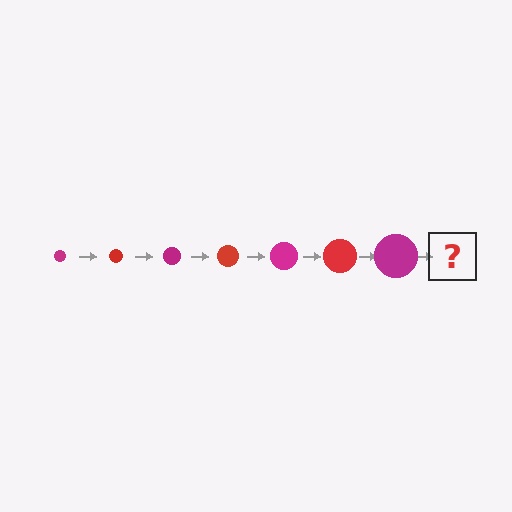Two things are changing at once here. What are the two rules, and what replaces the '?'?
The two rules are that the circle grows larger each step and the color cycles through magenta and red. The '?' should be a red circle, larger than the previous one.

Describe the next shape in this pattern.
It should be a red circle, larger than the previous one.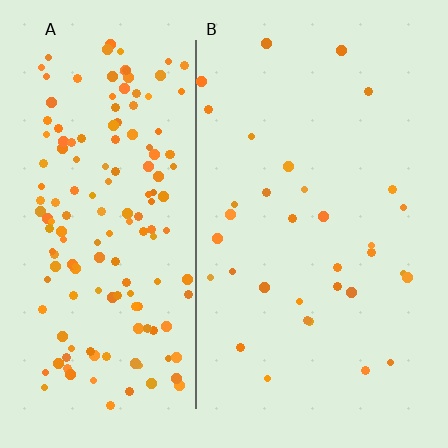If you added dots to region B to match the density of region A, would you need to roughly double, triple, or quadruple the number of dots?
Approximately quadruple.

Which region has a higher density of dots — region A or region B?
A (the left).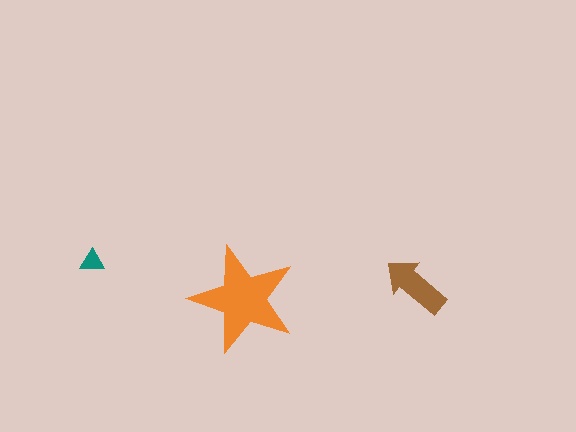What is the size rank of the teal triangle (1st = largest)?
3rd.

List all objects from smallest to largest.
The teal triangle, the brown arrow, the orange star.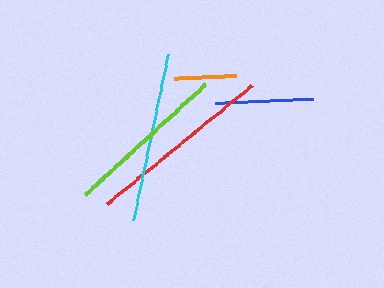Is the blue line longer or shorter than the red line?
The red line is longer than the blue line.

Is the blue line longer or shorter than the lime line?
The lime line is longer than the blue line.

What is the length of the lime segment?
The lime segment is approximately 163 pixels long.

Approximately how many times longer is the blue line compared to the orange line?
The blue line is approximately 1.6 times the length of the orange line.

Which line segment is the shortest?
The orange line is the shortest at approximately 61 pixels.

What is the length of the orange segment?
The orange segment is approximately 61 pixels long.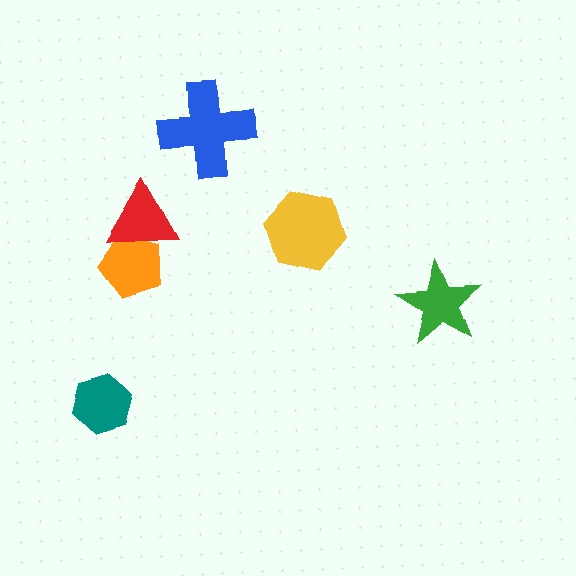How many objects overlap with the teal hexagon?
0 objects overlap with the teal hexagon.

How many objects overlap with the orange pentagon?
1 object overlaps with the orange pentagon.